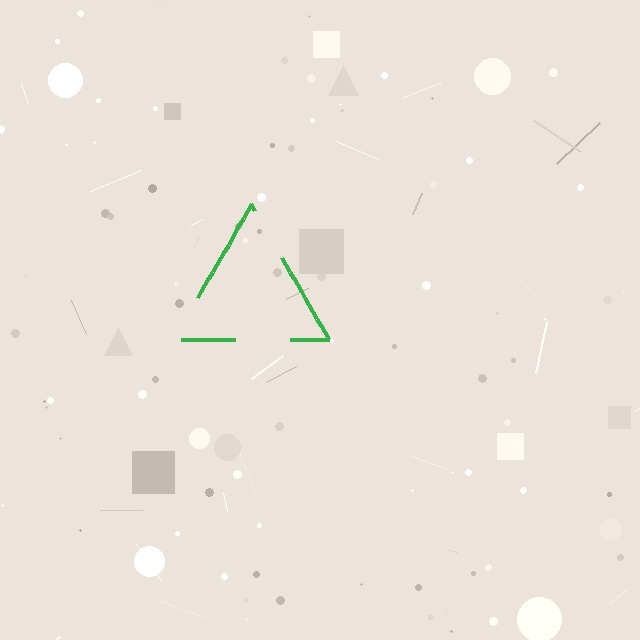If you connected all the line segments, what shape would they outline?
They would outline a triangle.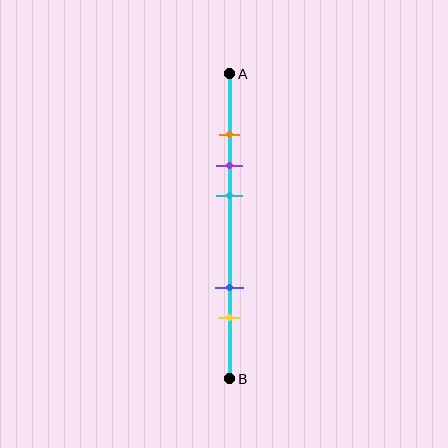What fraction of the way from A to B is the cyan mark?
The cyan mark is approximately 40% (0.4) of the way from A to B.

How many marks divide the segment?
There are 5 marks dividing the segment.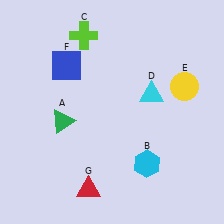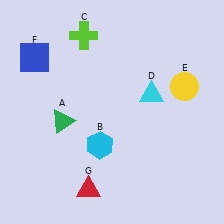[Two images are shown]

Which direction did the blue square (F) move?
The blue square (F) moved left.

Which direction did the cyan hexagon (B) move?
The cyan hexagon (B) moved left.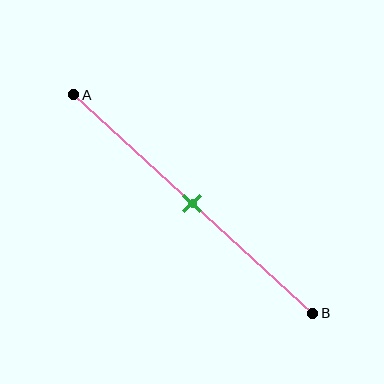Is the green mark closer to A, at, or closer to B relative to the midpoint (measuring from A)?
The green mark is approximately at the midpoint of segment AB.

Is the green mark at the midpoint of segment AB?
Yes, the mark is approximately at the midpoint.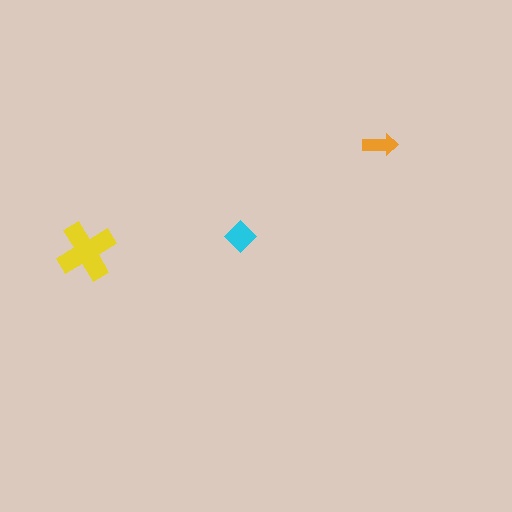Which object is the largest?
The yellow cross.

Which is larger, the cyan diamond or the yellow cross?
The yellow cross.